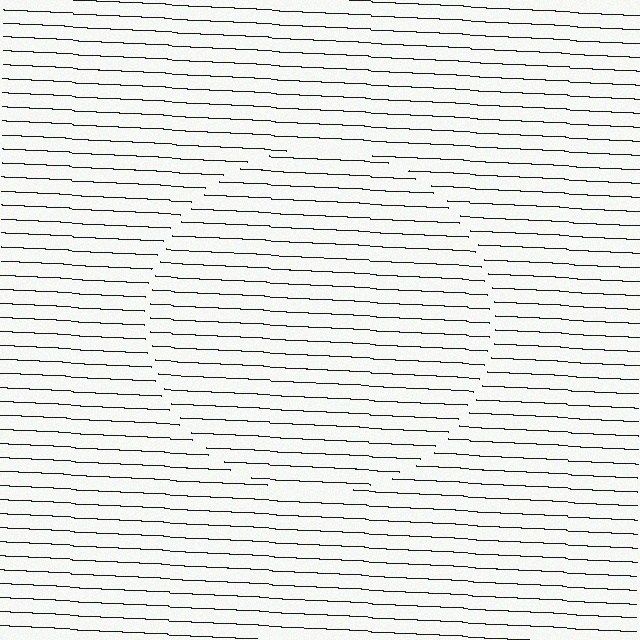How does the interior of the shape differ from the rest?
The interior of the shape contains the same grating, shifted by half a period — the contour is defined by the phase discontinuity where line-ends from the inner and outer gratings abut.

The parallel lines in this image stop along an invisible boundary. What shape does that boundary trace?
An illusory circle. The interior of the shape contains the same grating, shifted by half a period — the contour is defined by the phase discontinuity where line-ends from the inner and outer gratings abut.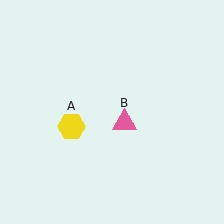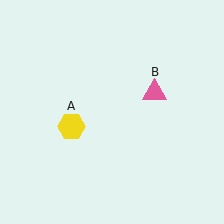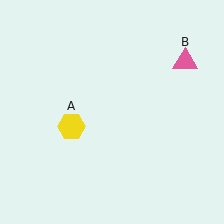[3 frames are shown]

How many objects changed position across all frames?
1 object changed position: pink triangle (object B).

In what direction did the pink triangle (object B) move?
The pink triangle (object B) moved up and to the right.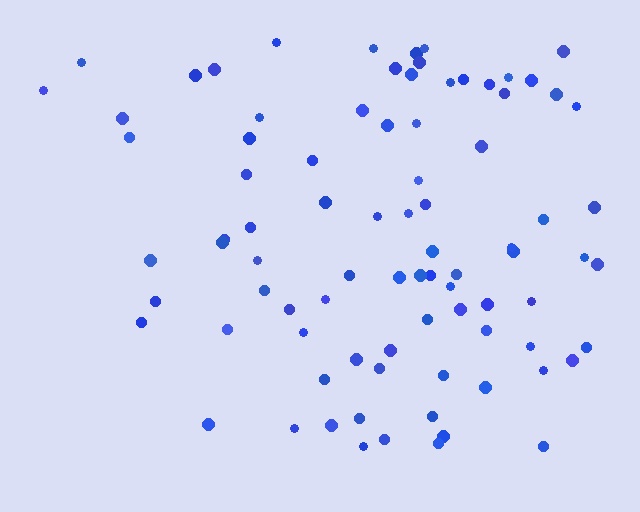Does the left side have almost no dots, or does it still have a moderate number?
Still a moderate number, just noticeably fewer than the right.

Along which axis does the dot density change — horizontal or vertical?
Horizontal.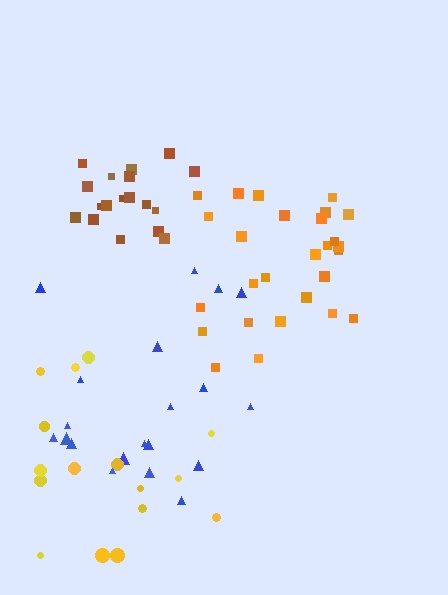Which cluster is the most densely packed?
Brown.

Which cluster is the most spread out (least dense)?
Yellow.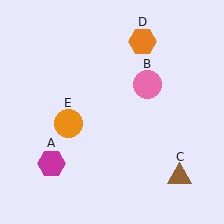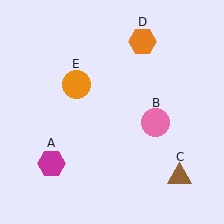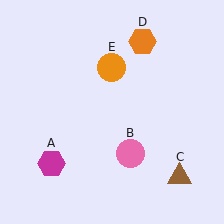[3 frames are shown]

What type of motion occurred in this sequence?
The pink circle (object B), orange circle (object E) rotated clockwise around the center of the scene.